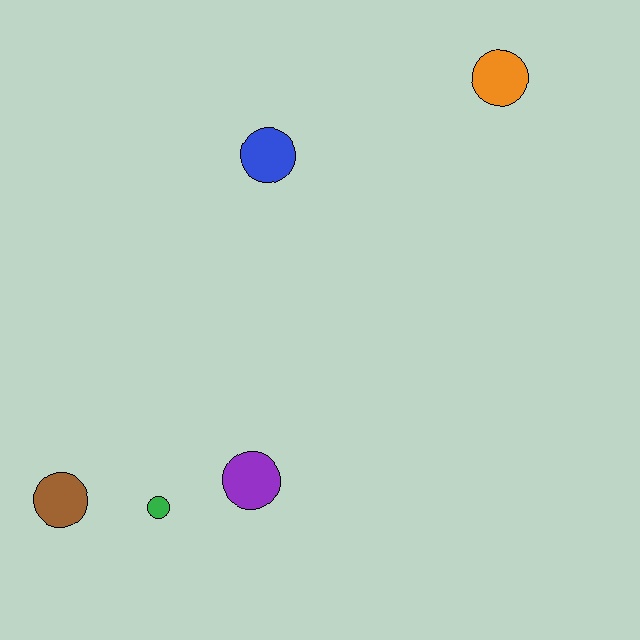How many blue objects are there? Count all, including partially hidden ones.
There is 1 blue object.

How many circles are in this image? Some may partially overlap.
There are 5 circles.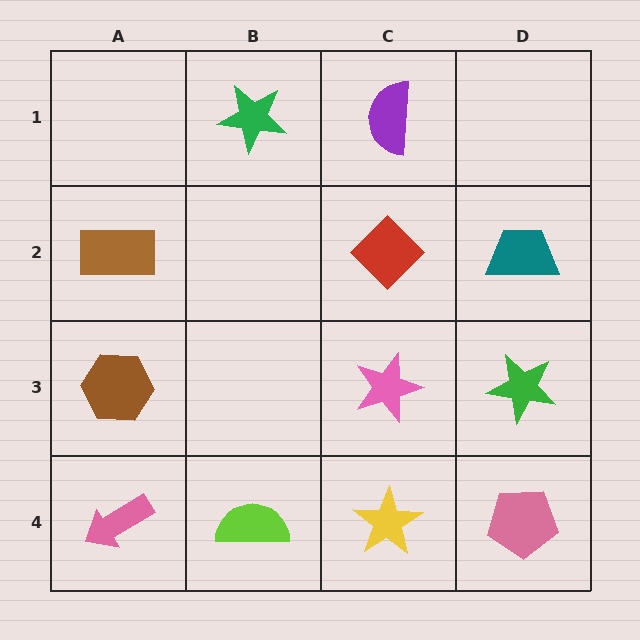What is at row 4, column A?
A pink arrow.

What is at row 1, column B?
A green star.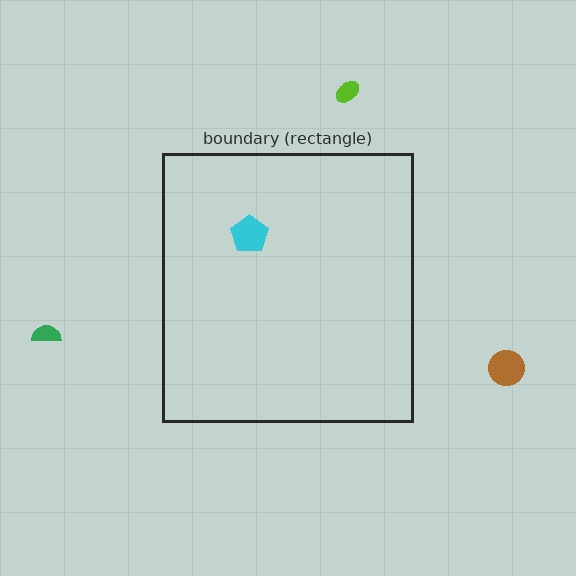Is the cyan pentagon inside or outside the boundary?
Inside.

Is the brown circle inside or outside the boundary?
Outside.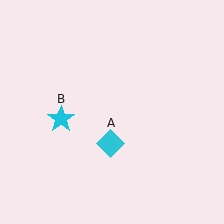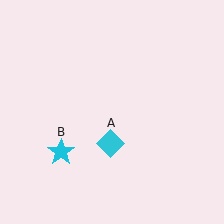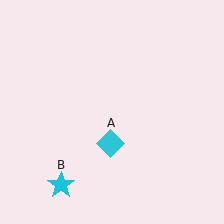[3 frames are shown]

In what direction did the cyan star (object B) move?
The cyan star (object B) moved down.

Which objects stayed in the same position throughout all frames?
Cyan diamond (object A) remained stationary.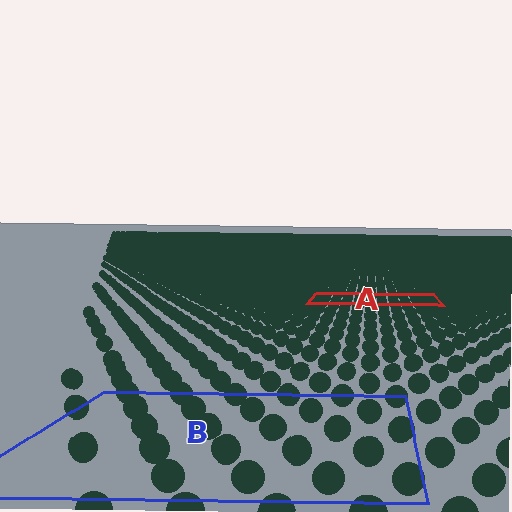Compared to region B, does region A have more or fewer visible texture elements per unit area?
Region A has more texture elements per unit area — they are packed more densely because it is farther away.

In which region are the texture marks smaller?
The texture marks are smaller in region A, because it is farther away.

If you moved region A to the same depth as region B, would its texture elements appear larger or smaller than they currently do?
They would appear larger. At a closer depth, the same texture elements are projected at a bigger on-screen size.